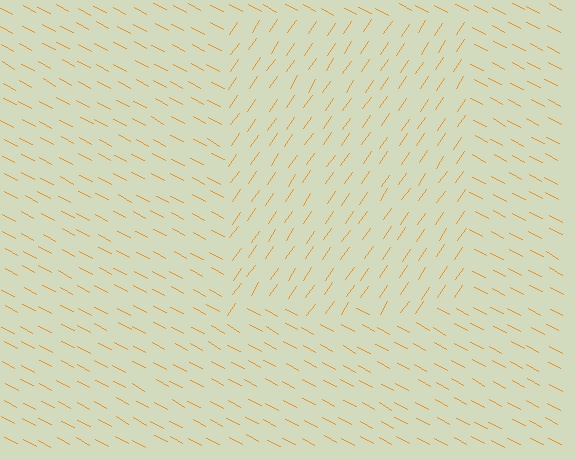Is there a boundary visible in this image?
Yes, there is a texture boundary formed by a change in line orientation.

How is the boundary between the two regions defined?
The boundary is defined purely by a change in line orientation (approximately 84 degrees difference). All lines are the same color and thickness.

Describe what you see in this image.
The image is filled with small orange line segments. A rectangle region in the image has lines oriented differently from the surrounding lines, creating a visible texture boundary.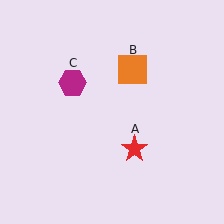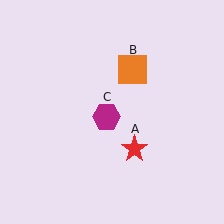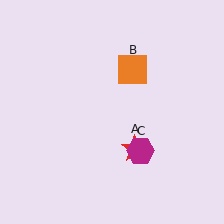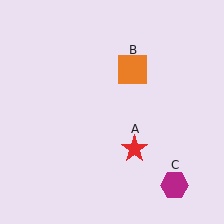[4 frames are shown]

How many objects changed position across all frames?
1 object changed position: magenta hexagon (object C).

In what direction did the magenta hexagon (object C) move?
The magenta hexagon (object C) moved down and to the right.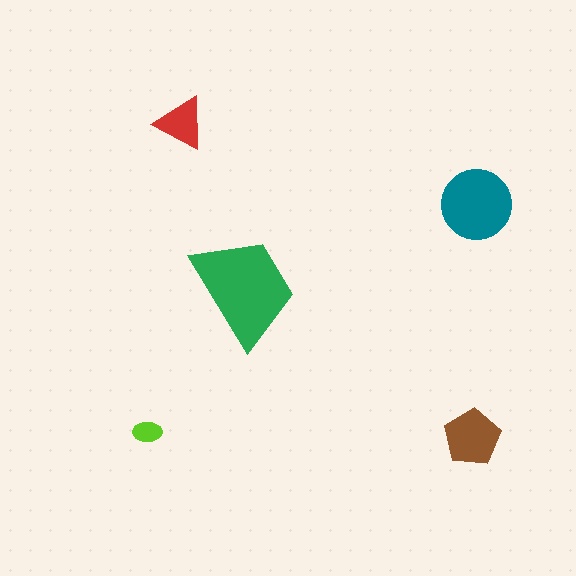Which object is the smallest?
The lime ellipse.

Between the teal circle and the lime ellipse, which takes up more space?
The teal circle.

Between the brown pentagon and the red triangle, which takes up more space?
The brown pentagon.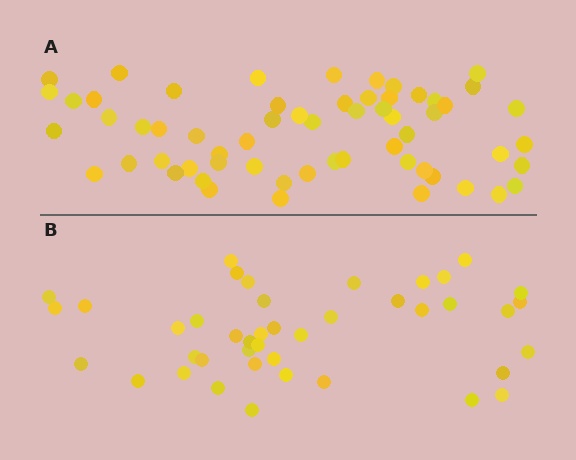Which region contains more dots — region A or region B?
Region A (the top region) has more dots.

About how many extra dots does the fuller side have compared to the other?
Region A has approximately 20 more dots than region B.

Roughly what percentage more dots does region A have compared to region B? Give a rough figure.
About 45% more.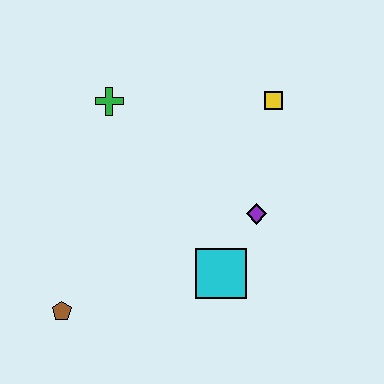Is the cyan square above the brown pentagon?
Yes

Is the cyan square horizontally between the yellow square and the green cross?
Yes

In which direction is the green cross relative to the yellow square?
The green cross is to the left of the yellow square.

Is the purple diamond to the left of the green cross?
No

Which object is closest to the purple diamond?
The cyan square is closest to the purple diamond.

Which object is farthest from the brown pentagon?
The yellow square is farthest from the brown pentagon.